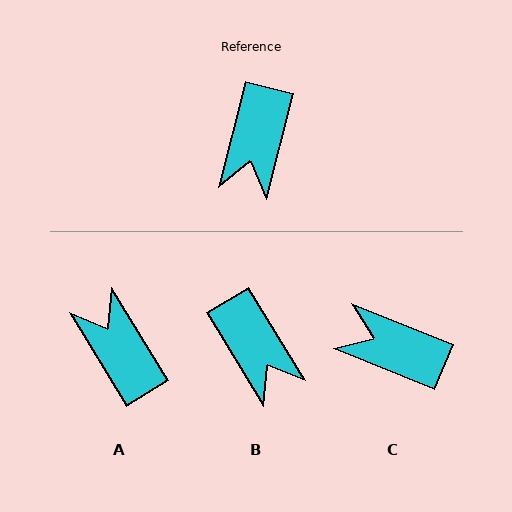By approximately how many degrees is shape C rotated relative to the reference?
Approximately 98 degrees clockwise.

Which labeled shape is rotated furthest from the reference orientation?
A, about 134 degrees away.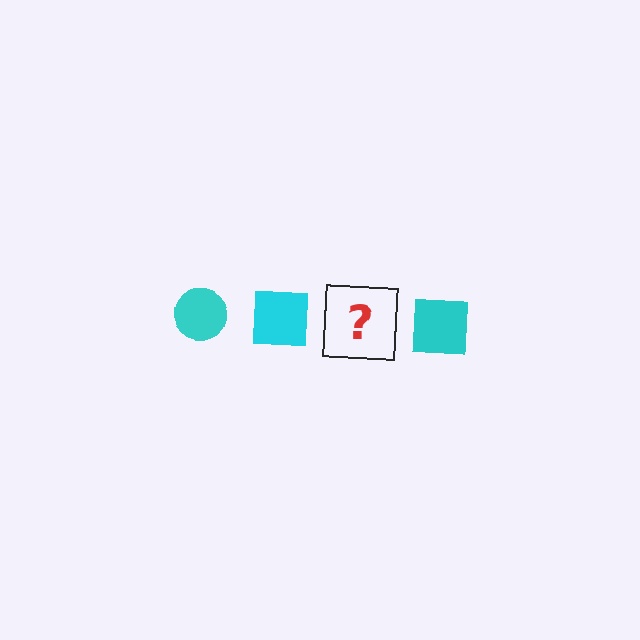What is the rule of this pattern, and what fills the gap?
The rule is that the pattern cycles through circle, square shapes in cyan. The gap should be filled with a cyan circle.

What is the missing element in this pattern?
The missing element is a cyan circle.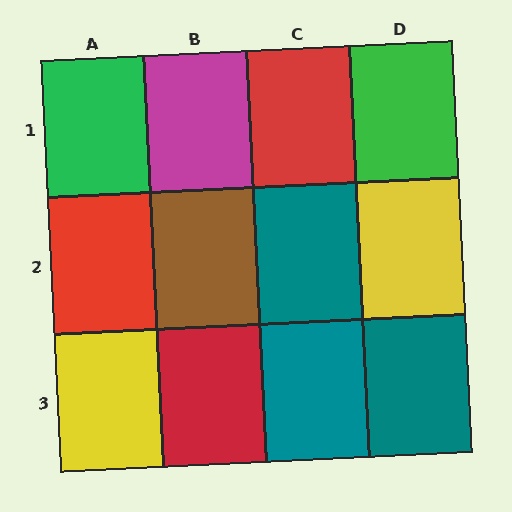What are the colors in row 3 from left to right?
Yellow, red, teal, teal.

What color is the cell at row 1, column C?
Red.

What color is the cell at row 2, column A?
Red.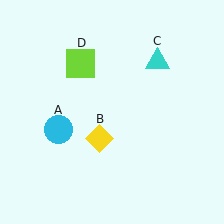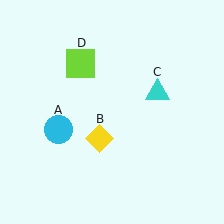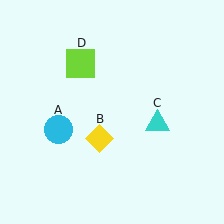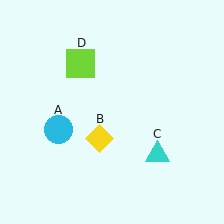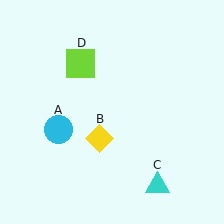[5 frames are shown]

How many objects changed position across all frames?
1 object changed position: cyan triangle (object C).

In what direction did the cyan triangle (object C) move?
The cyan triangle (object C) moved down.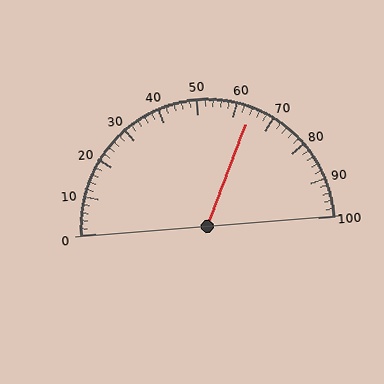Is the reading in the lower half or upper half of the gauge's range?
The reading is in the upper half of the range (0 to 100).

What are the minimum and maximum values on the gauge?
The gauge ranges from 0 to 100.